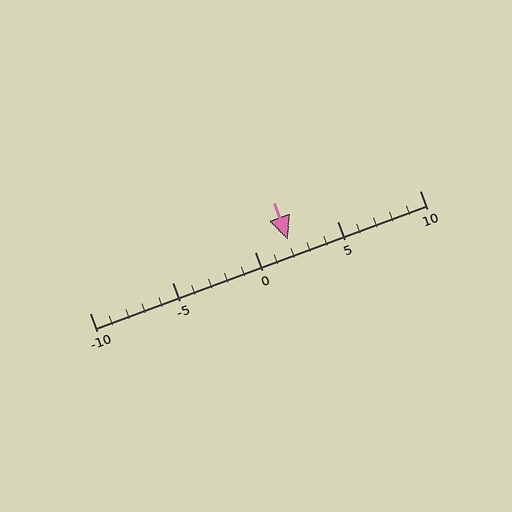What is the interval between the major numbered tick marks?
The major tick marks are spaced 5 units apart.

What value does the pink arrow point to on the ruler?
The pink arrow points to approximately 2.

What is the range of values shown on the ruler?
The ruler shows values from -10 to 10.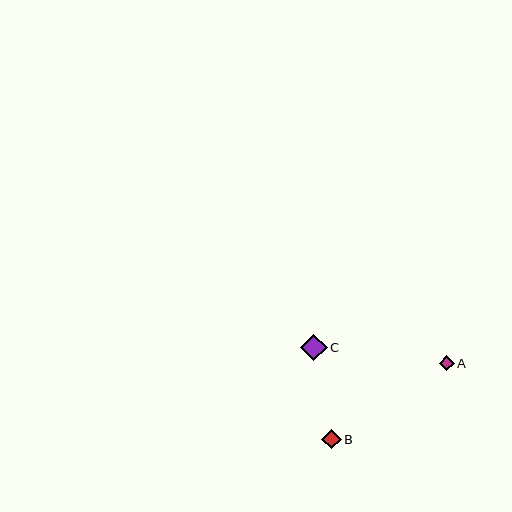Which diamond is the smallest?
Diamond A is the smallest with a size of approximately 15 pixels.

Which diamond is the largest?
Diamond C is the largest with a size of approximately 27 pixels.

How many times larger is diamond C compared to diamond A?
Diamond C is approximately 1.8 times the size of diamond A.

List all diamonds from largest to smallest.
From largest to smallest: C, B, A.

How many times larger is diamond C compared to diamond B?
Diamond C is approximately 1.4 times the size of diamond B.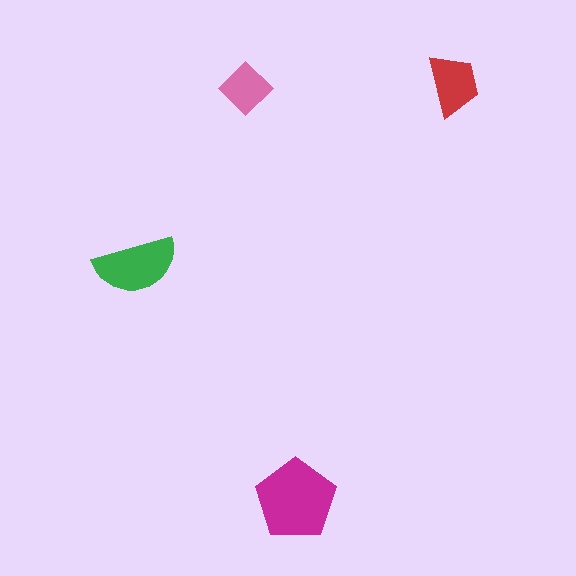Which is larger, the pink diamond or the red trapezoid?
The red trapezoid.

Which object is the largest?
The magenta pentagon.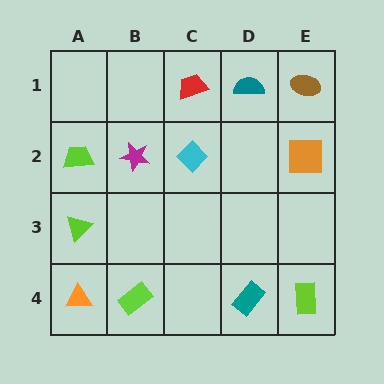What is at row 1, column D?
A teal semicircle.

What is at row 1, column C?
A red trapezoid.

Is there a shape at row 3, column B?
No, that cell is empty.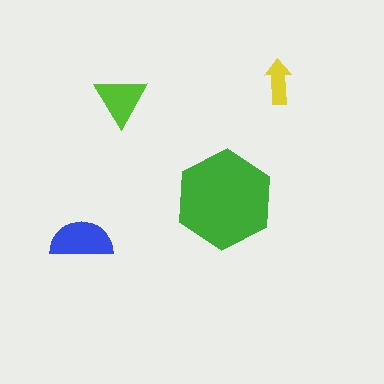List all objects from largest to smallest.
The green hexagon, the blue semicircle, the lime triangle, the yellow arrow.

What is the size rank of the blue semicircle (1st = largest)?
2nd.